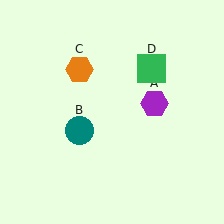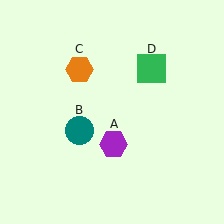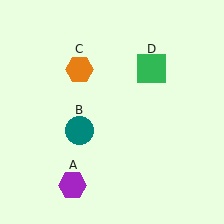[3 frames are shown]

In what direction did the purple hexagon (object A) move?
The purple hexagon (object A) moved down and to the left.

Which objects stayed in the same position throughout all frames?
Teal circle (object B) and orange hexagon (object C) and green square (object D) remained stationary.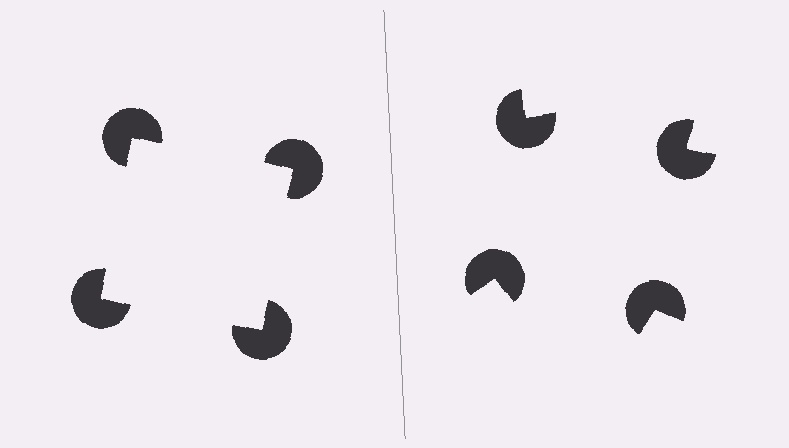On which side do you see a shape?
An illusory square appears on the left side. On the right side the wedge cuts are rotated, so no coherent shape forms.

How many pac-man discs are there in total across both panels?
8 — 4 on each side.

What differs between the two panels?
The pac-man discs are positioned identically on both sides; only the wedge orientations differ. On the left they align to a square; on the right they are misaligned.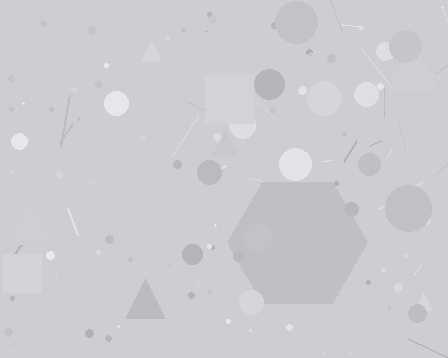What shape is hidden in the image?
A hexagon is hidden in the image.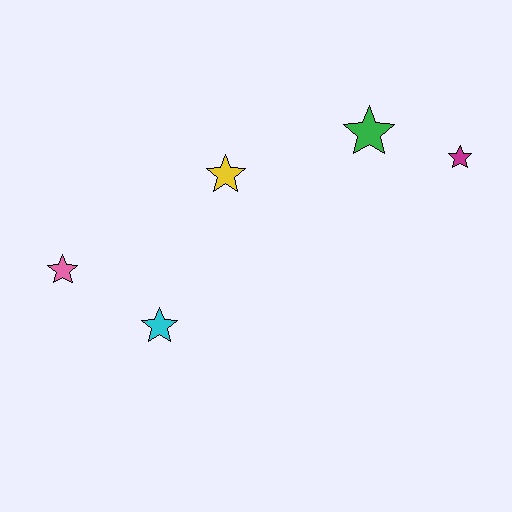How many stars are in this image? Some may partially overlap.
There are 5 stars.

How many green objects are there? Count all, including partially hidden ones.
There is 1 green object.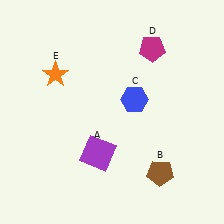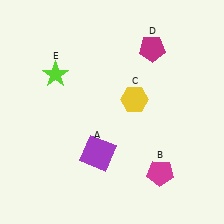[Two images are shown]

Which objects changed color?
B changed from brown to magenta. C changed from blue to yellow. E changed from orange to lime.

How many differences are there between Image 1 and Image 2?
There are 3 differences between the two images.